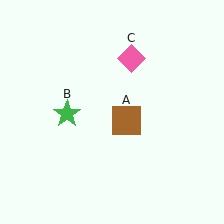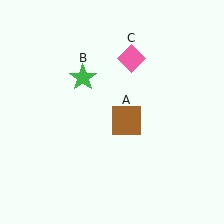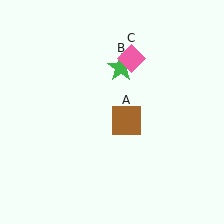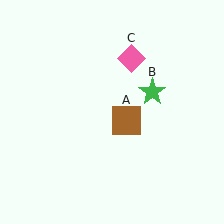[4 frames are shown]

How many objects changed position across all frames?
1 object changed position: green star (object B).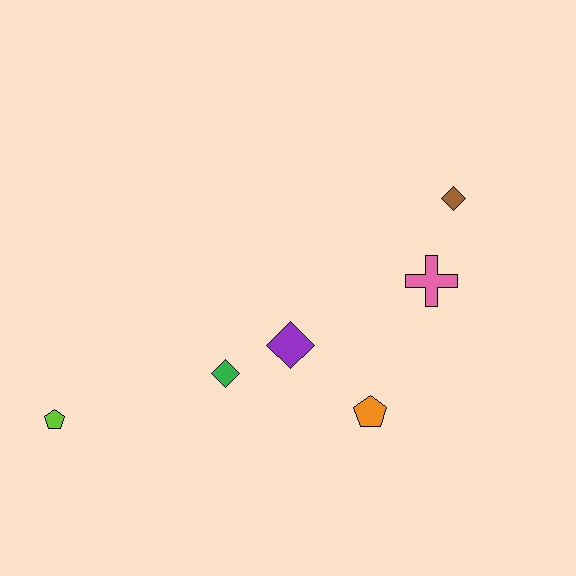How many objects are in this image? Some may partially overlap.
There are 6 objects.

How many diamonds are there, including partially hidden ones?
There are 3 diamonds.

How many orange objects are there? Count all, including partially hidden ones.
There is 1 orange object.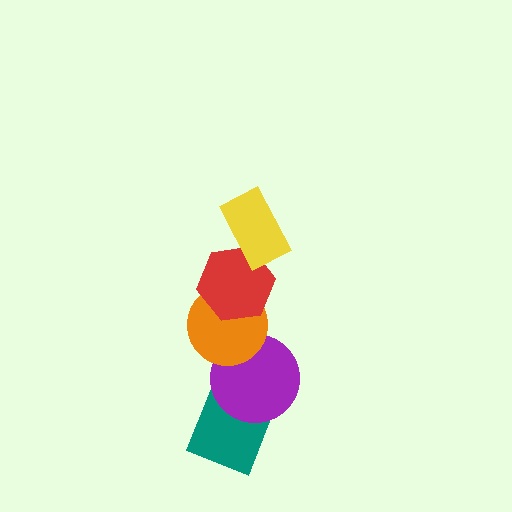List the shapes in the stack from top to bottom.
From top to bottom: the yellow rectangle, the red hexagon, the orange circle, the purple circle, the teal diamond.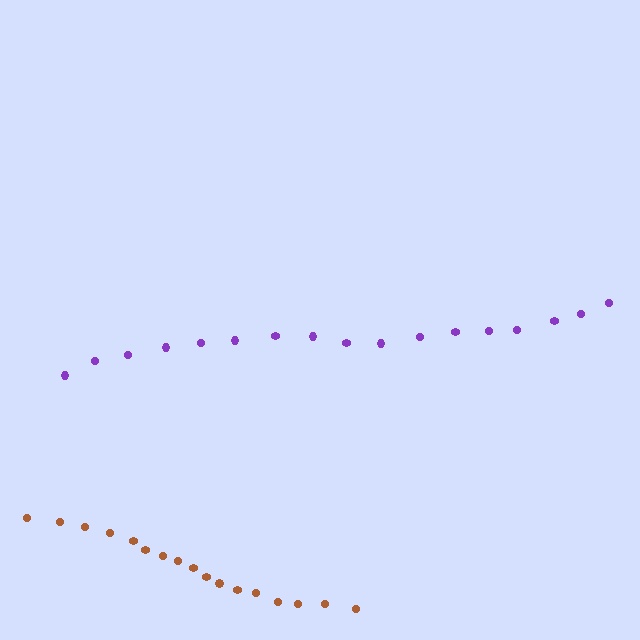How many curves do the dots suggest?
There are 2 distinct paths.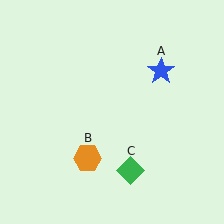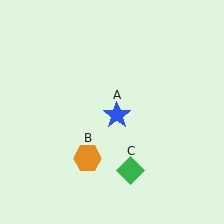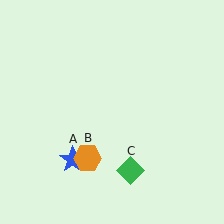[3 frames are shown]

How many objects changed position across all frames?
1 object changed position: blue star (object A).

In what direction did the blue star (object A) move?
The blue star (object A) moved down and to the left.